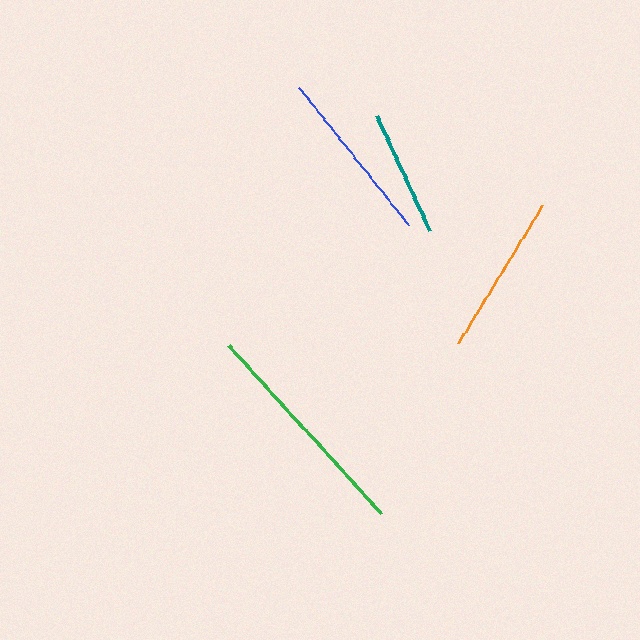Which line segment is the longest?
The green line is the longest at approximately 228 pixels.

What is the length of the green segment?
The green segment is approximately 228 pixels long.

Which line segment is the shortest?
The teal line is the shortest at approximately 127 pixels.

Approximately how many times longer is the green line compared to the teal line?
The green line is approximately 1.8 times the length of the teal line.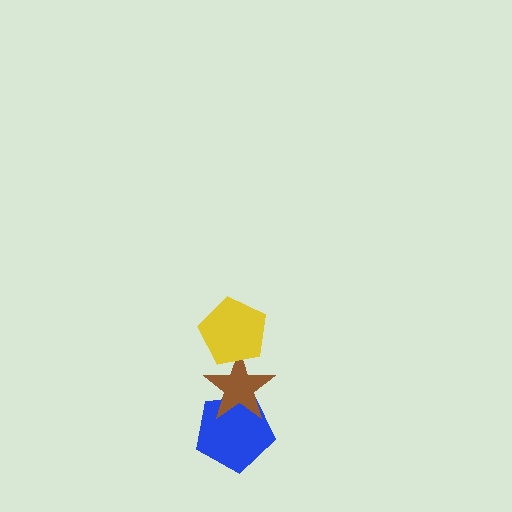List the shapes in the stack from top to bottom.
From top to bottom: the yellow pentagon, the brown star, the blue pentagon.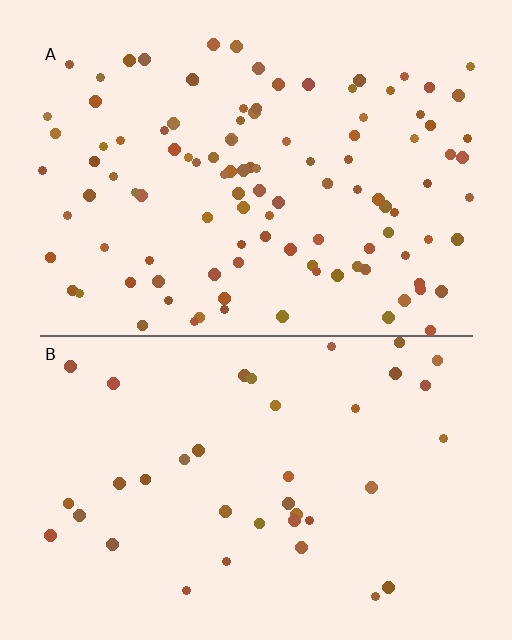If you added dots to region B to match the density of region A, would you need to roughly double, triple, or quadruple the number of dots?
Approximately triple.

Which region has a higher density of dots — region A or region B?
A (the top).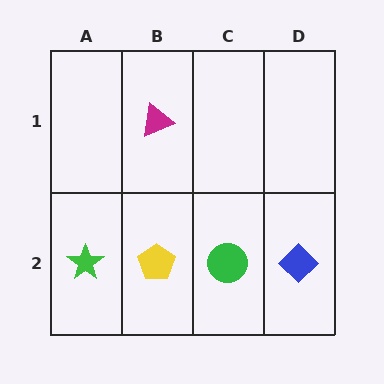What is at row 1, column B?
A magenta triangle.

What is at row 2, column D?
A blue diamond.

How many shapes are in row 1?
1 shape.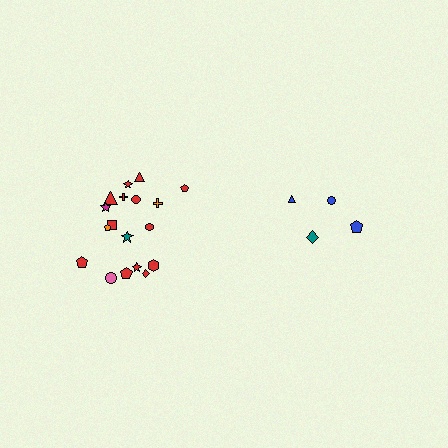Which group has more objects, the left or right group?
The left group.